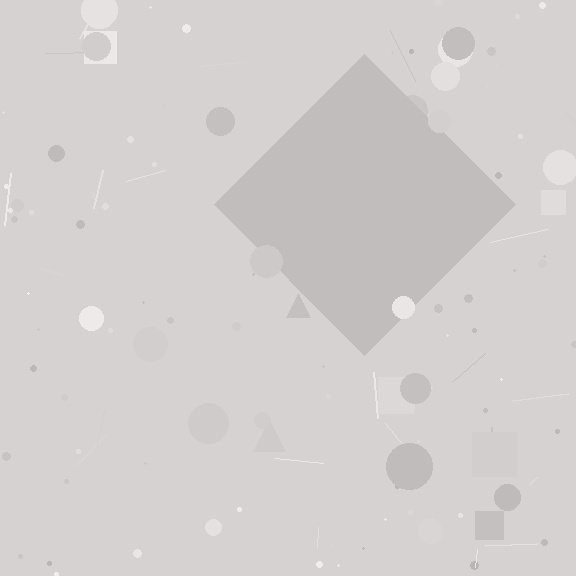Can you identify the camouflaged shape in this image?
The camouflaged shape is a diamond.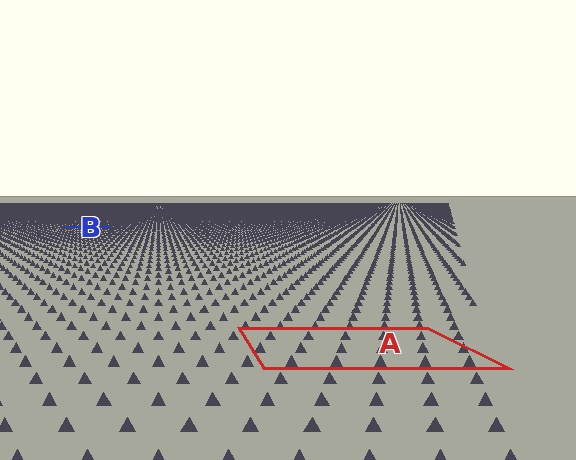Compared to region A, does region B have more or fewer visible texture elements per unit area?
Region B has more texture elements per unit area — they are packed more densely because it is farther away.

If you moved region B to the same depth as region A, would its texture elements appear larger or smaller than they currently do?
They would appear larger. At a closer depth, the same texture elements are projected at a bigger on-screen size.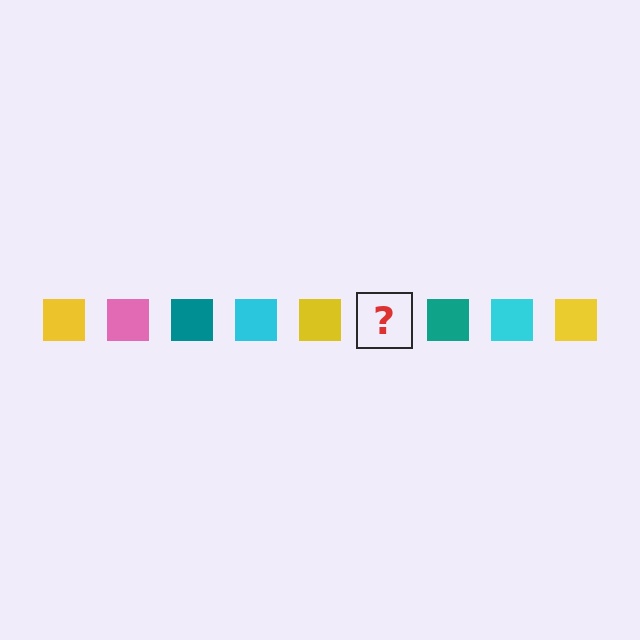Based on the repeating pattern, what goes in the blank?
The blank should be a pink square.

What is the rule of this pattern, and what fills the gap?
The rule is that the pattern cycles through yellow, pink, teal, cyan squares. The gap should be filled with a pink square.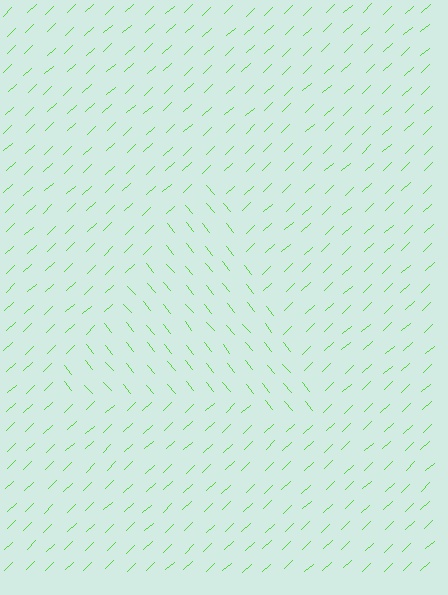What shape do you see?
I see a triangle.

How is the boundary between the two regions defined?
The boundary is defined purely by a change in line orientation (approximately 86 degrees difference). All lines are the same color and thickness.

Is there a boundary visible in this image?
Yes, there is a texture boundary formed by a change in line orientation.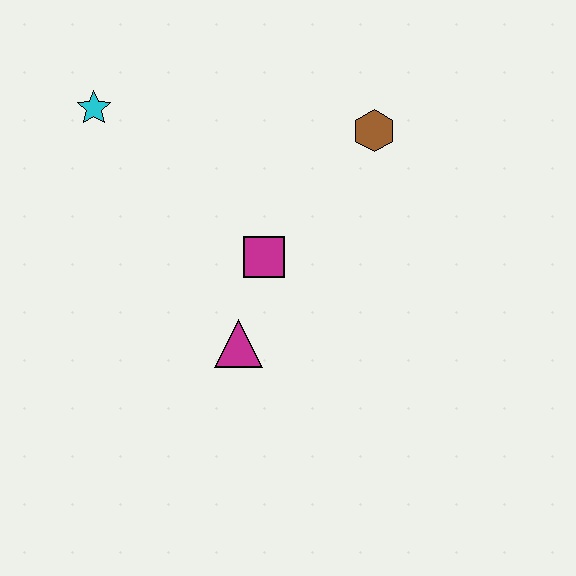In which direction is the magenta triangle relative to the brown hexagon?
The magenta triangle is below the brown hexagon.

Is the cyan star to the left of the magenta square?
Yes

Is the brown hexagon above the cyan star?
No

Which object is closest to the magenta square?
The magenta triangle is closest to the magenta square.